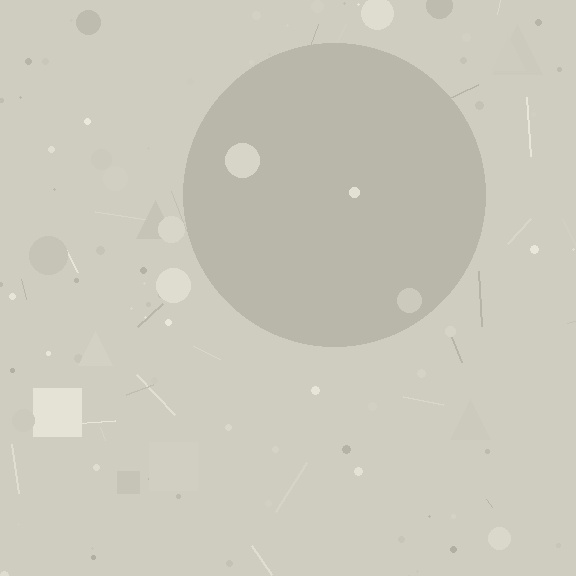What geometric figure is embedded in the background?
A circle is embedded in the background.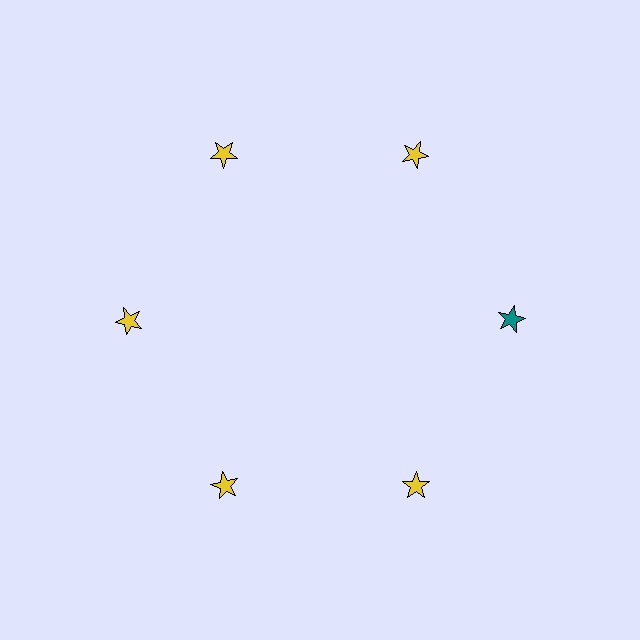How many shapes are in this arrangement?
There are 6 shapes arranged in a ring pattern.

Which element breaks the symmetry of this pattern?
The teal star at roughly the 3 o'clock position breaks the symmetry. All other shapes are yellow stars.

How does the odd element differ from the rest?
It has a different color: teal instead of yellow.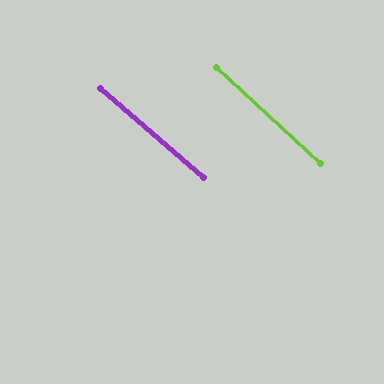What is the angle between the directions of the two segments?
Approximately 2 degrees.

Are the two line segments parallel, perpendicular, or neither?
Parallel — their directions differ by only 1.7°.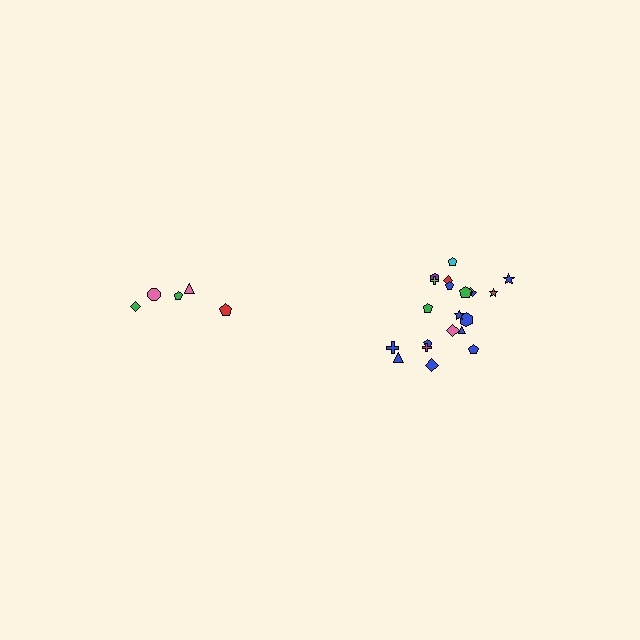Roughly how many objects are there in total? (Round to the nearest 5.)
Roughly 25 objects in total.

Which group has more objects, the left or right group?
The right group.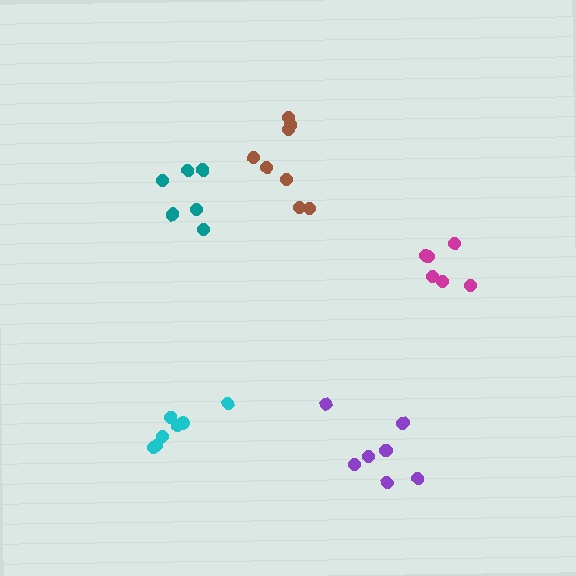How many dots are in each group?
Group 1: 6 dots, Group 2: 7 dots, Group 3: 6 dots, Group 4: 7 dots, Group 5: 8 dots (34 total).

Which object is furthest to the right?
The magenta cluster is rightmost.